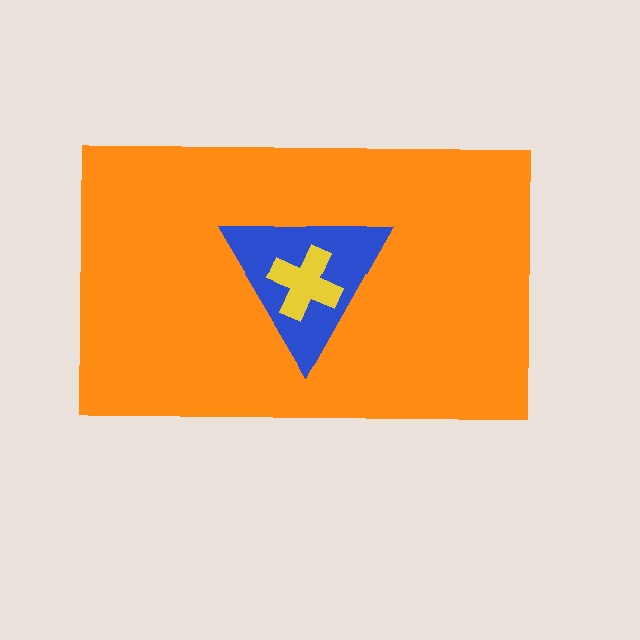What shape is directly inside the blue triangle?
The yellow cross.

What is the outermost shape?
The orange rectangle.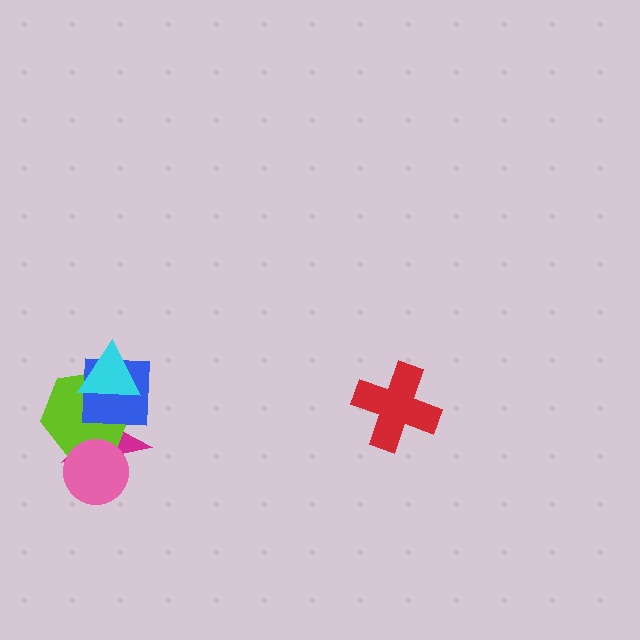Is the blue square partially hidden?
Yes, it is partially covered by another shape.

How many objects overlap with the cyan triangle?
3 objects overlap with the cyan triangle.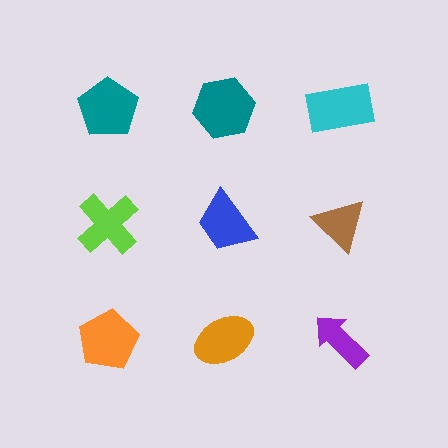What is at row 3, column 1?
An orange pentagon.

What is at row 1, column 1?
A teal pentagon.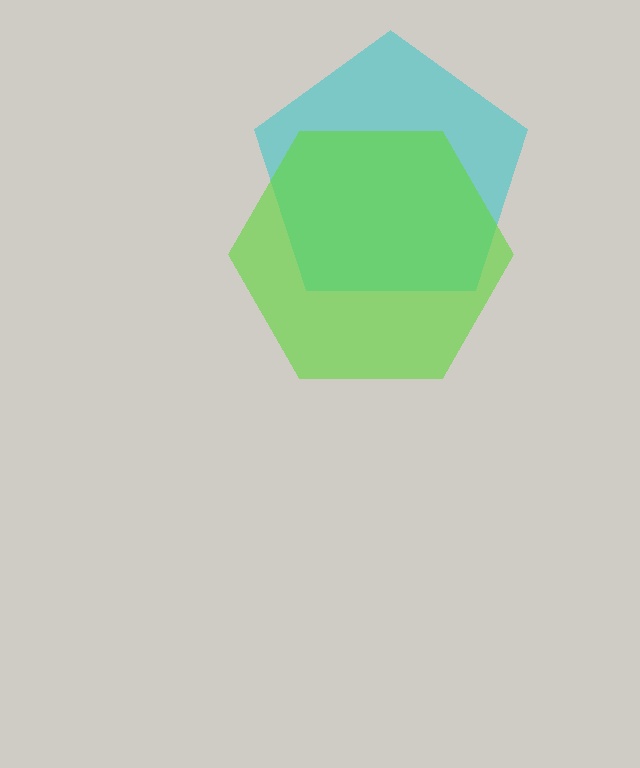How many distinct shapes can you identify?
There are 2 distinct shapes: a cyan pentagon, a lime hexagon.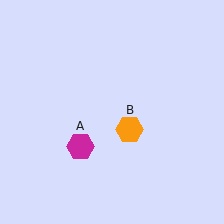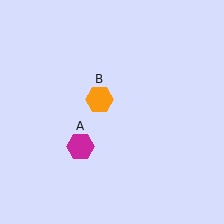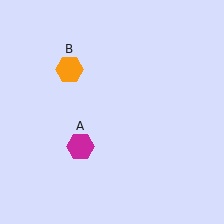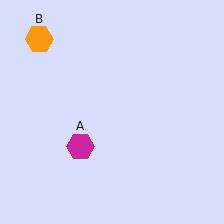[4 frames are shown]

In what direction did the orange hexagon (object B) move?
The orange hexagon (object B) moved up and to the left.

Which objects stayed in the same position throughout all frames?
Magenta hexagon (object A) remained stationary.